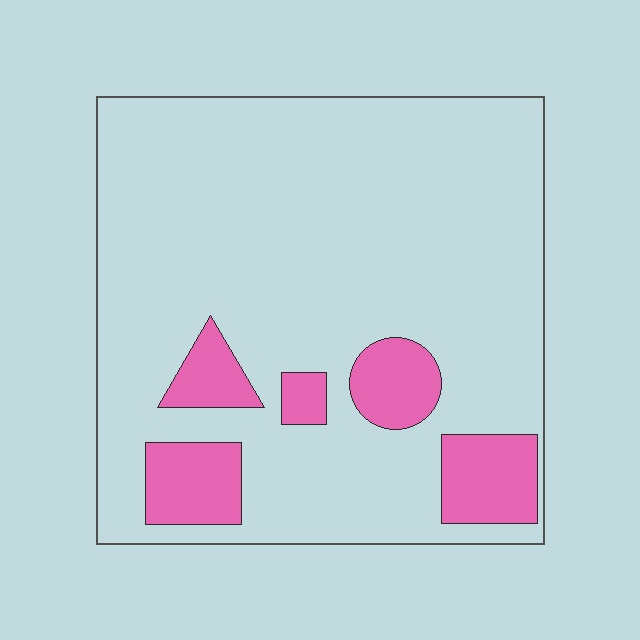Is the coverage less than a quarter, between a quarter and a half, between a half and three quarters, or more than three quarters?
Less than a quarter.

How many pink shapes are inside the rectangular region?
5.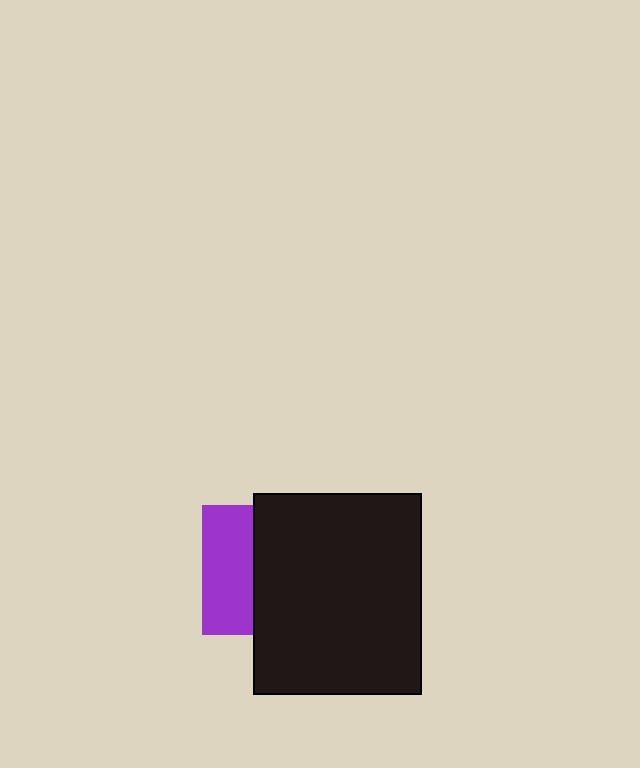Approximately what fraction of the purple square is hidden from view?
Roughly 60% of the purple square is hidden behind the black rectangle.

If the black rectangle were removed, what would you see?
You would see the complete purple square.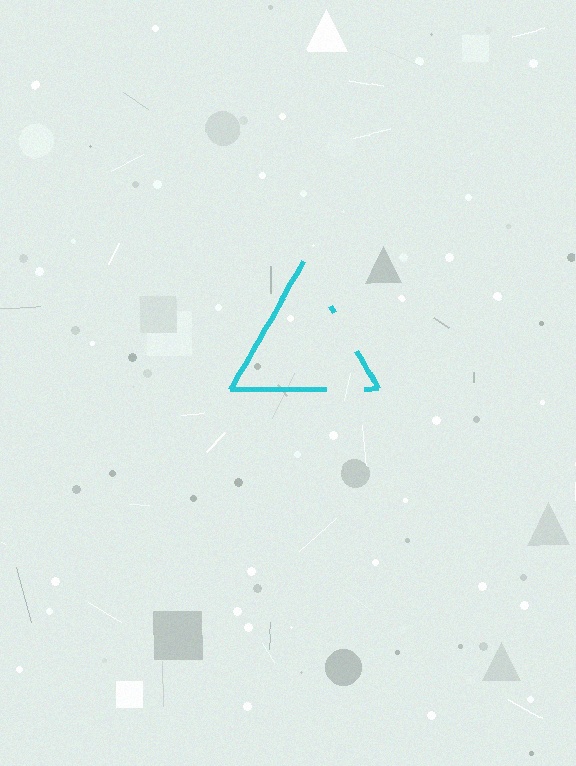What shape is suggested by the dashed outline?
The dashed outline suggests a triangle.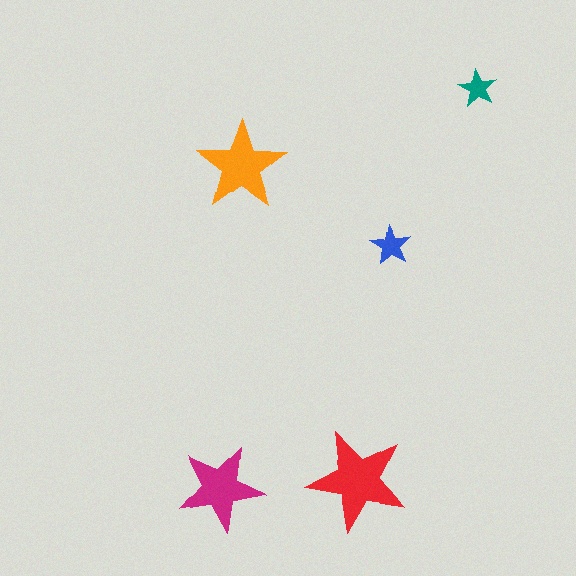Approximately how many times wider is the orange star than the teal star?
About 2.5 times wider.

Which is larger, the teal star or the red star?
The red one.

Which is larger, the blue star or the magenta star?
The magenta one.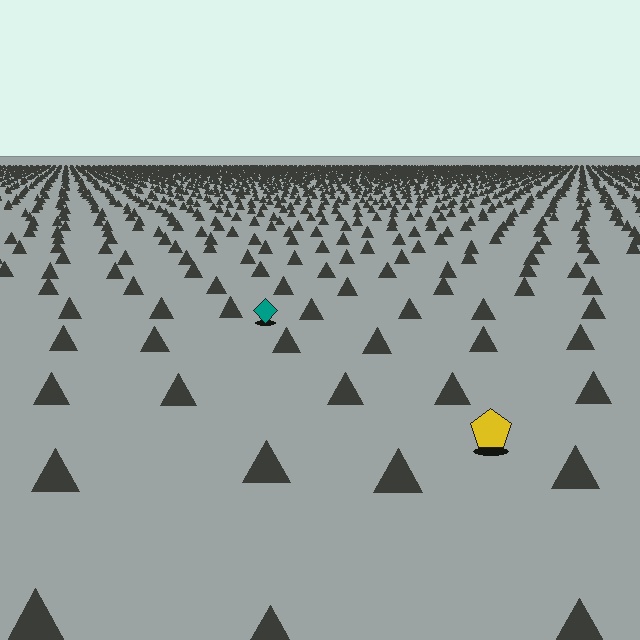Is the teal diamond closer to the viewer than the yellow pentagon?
No. The yellow pentagon is closer — you can tell from the texture gradient: the ground texture is coarser near it.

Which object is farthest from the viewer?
The teal diamond is farthest from the viewer. It appears smaller and the ground texture around it is denser.